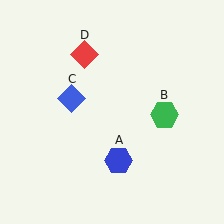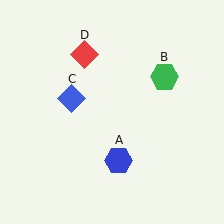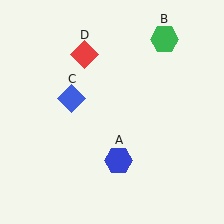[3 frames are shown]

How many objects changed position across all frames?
1 object changed position: green hexagon (object B).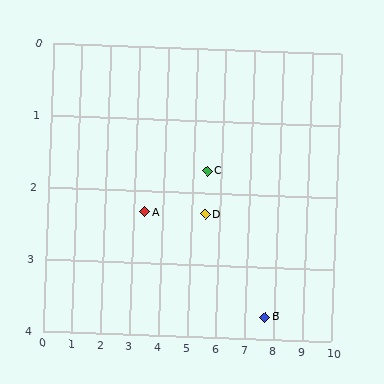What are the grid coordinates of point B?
Point B is at approximately (7.7, 3.7).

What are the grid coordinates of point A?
Point A is at approximately (3.4, 2.3).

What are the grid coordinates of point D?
Point D is at approximately (5.5, 2.3).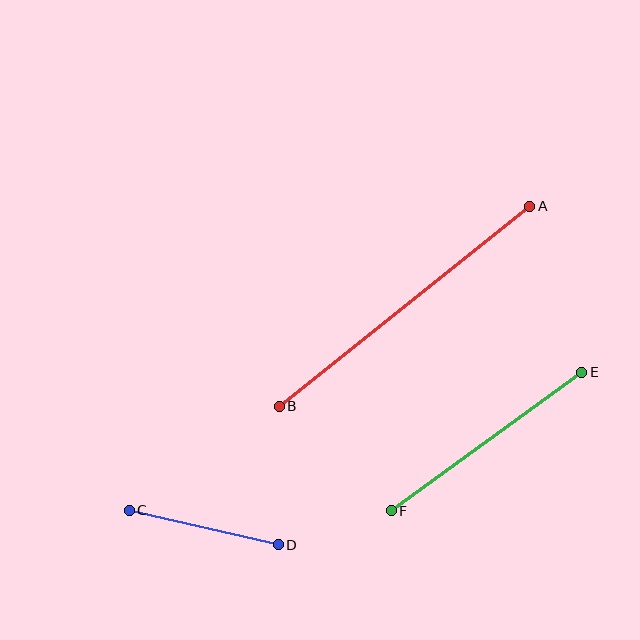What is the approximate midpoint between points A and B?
The midpoint is at approximately (405, 306) pixels.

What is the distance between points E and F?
The distance is approximately 236 pixels.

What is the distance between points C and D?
The distance is approximately 153 pixels.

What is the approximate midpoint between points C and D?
The midpoint is at approximately (204, 527) pixels.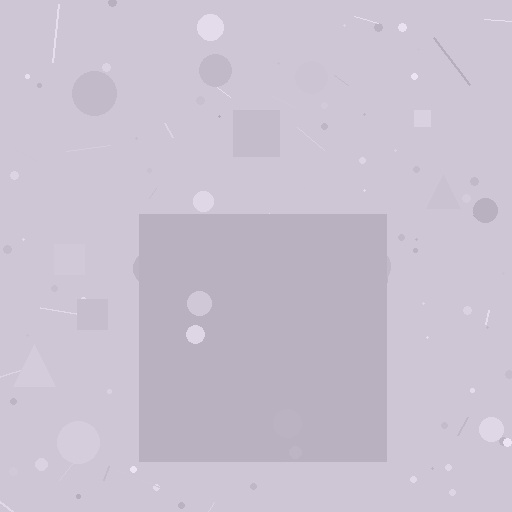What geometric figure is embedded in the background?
A square is embedded in the background.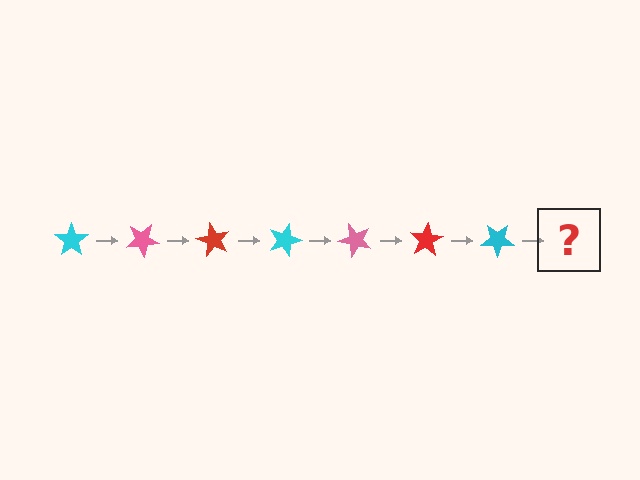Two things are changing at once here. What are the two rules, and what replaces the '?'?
The two rules are that it rotates 30 degrees each step and the color cycles through cyan, pink, and red. The '?' should be a pink star, rotated 210 degrees from the start.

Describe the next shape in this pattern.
It should be a pink star, rotated 210 degrees from the start.